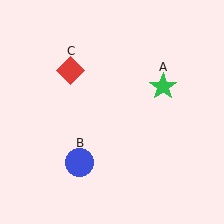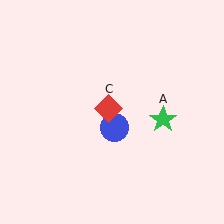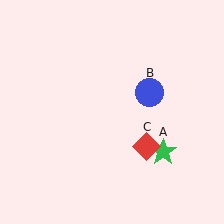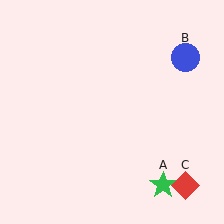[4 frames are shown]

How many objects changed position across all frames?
3 objects changed position: green star (object A), blue circle (object B), red diamond (object C).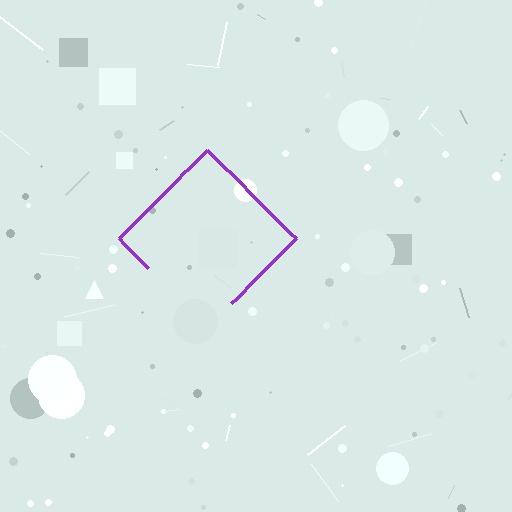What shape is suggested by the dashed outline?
The dashed outline suggests a diamond.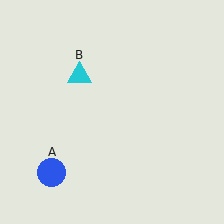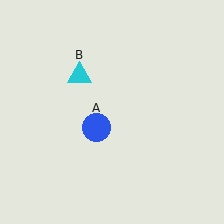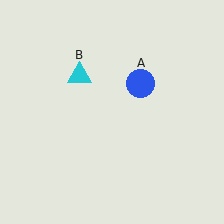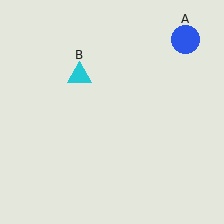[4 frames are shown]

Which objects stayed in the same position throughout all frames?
Cyan triangle (object B) remained stationary.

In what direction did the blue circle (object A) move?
The blue circle (object A) moved up and to the right.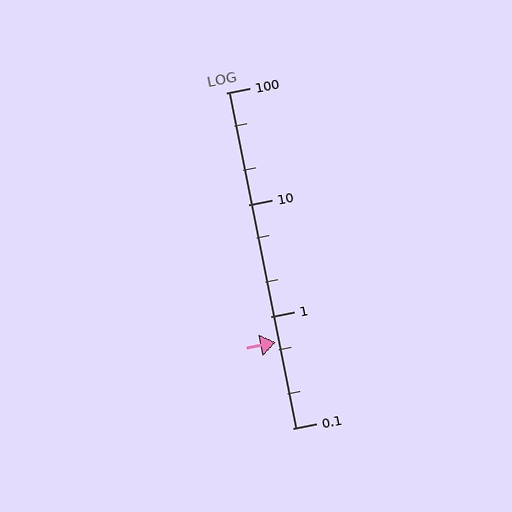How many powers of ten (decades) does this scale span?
The scale spans 3 decades, from 0.1 to 100.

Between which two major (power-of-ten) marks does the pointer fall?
The pointer is between 0.1 and 1.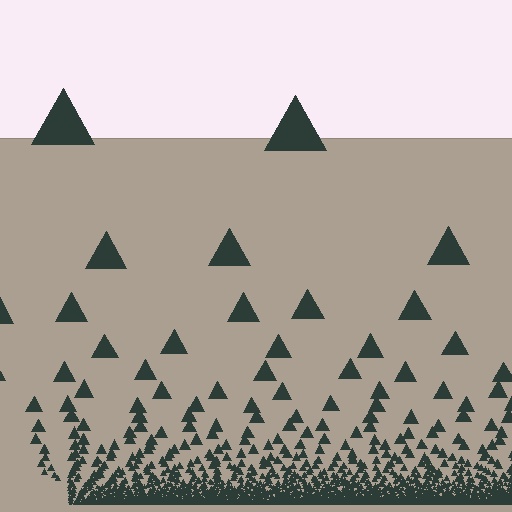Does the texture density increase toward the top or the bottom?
Density increases toward the bottom.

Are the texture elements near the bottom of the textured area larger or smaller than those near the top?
Smaller. The gradient is inverted — elements near the bottom are smaller and denser.